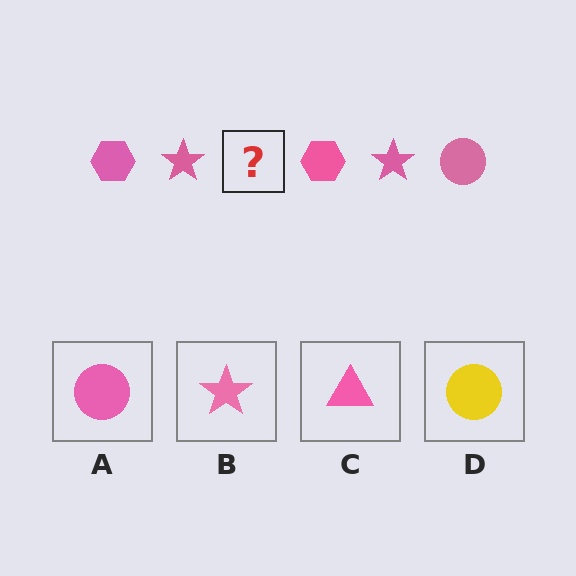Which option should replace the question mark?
Option A.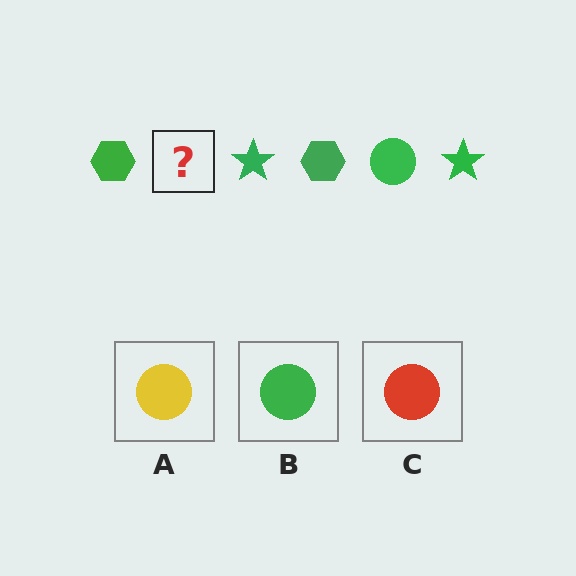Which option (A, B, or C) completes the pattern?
B.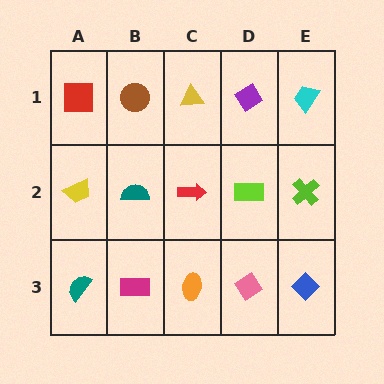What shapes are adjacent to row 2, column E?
A cyan trapezoid (row 1, column E), a blue diamond (row 3, column E), a lime rectangle (row 2, column D).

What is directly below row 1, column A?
A yellow trapezoid.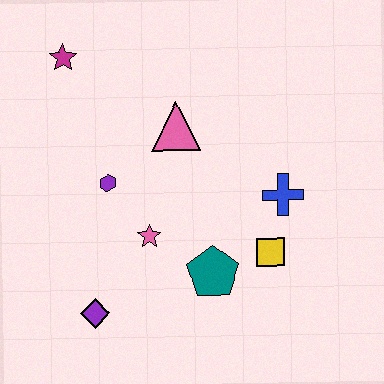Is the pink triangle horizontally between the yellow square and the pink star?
Yes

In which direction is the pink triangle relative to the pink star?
The pink triangle is above the pink star.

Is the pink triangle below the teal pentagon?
No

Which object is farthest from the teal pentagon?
The magenta star is farthest from the teal pentagon.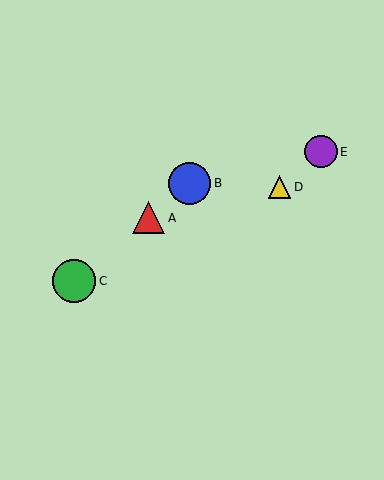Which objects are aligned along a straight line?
Objects A, B, C are aligned along a straight line.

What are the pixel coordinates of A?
Object A is at (149, 218).